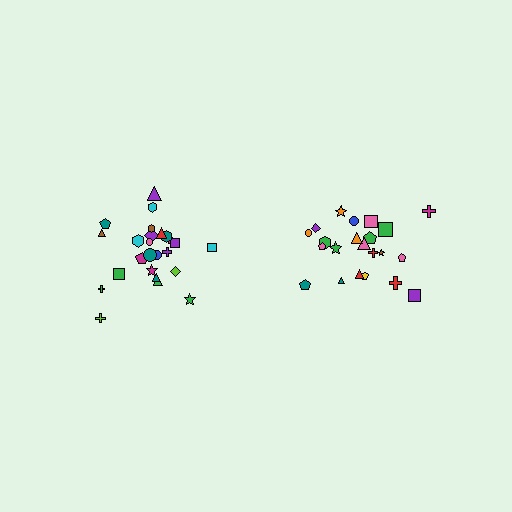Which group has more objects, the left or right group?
The left group.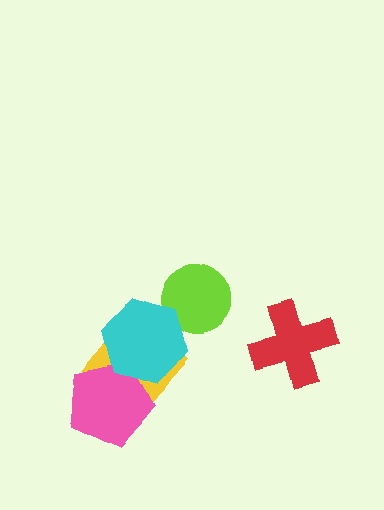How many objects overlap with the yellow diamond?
2 objects overlap with the yellow diamond.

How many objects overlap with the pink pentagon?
2 objects overlap with the pink pentagon.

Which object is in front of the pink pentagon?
The cyan hexagon is in front of the pink pentagon.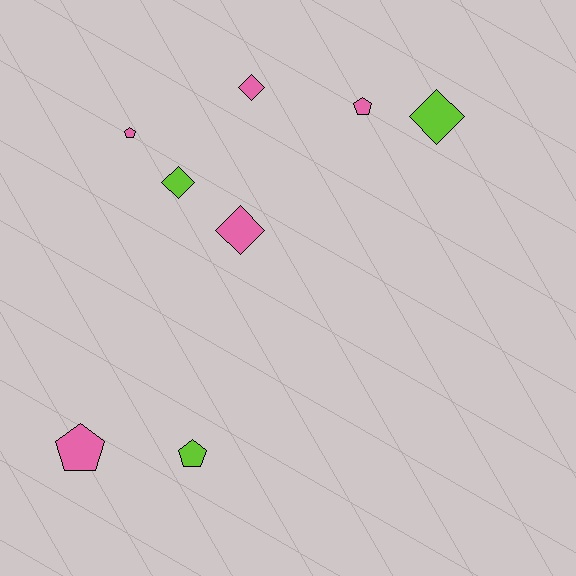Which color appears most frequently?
Pink, with 5 objects.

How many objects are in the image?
There are 8 objects.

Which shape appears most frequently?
Pentagon, with 4 objects.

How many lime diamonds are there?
There are 2 lime diamonds.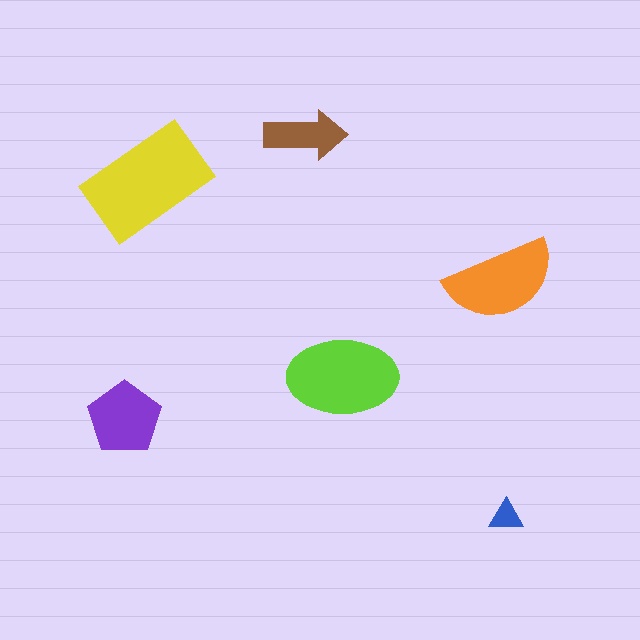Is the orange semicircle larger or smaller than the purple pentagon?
Larger.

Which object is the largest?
The yellow rectangle.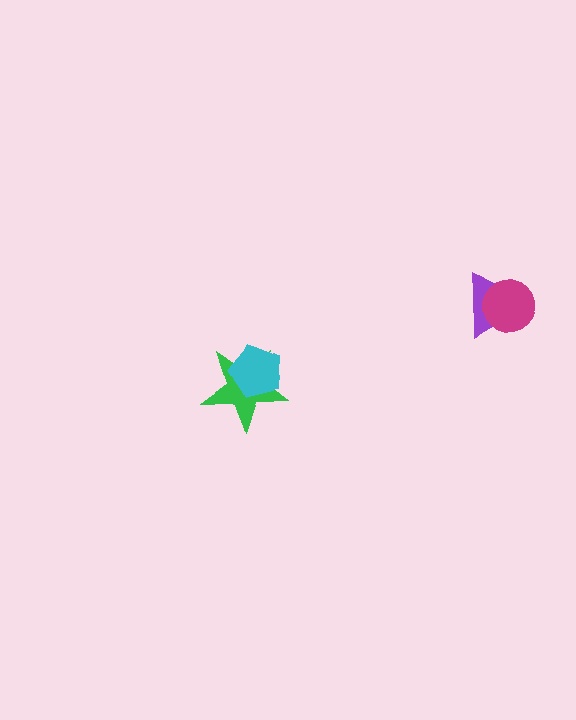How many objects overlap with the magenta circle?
1 object overlaps with the magenta circle.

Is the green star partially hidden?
Yes, it is partially covered by another shape.